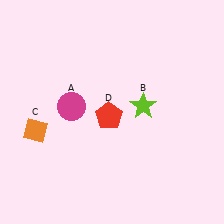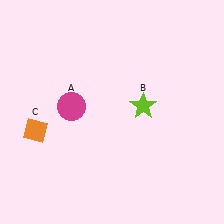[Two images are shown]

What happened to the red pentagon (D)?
The red pentagon (D) was removed in Image 2. It was in the bottom-left area of Image 1.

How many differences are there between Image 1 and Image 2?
There is 1 difference between the two images.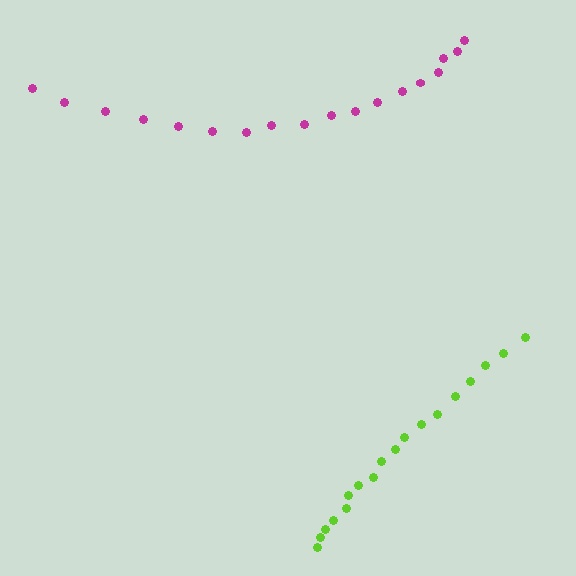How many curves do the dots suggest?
There are 2 distinct paths.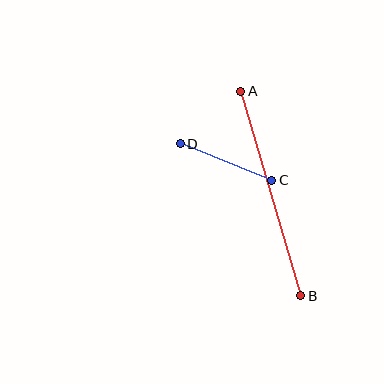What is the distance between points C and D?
The distance is approximately 98 pixels.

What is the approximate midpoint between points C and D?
The midpoint is at approximately (226, 162) pixels.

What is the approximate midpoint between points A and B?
The midpoint is at approximately (271, 194) pixels.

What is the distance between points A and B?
The distance is approximately 213 pixels.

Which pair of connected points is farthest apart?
Points A and B are farthest apart.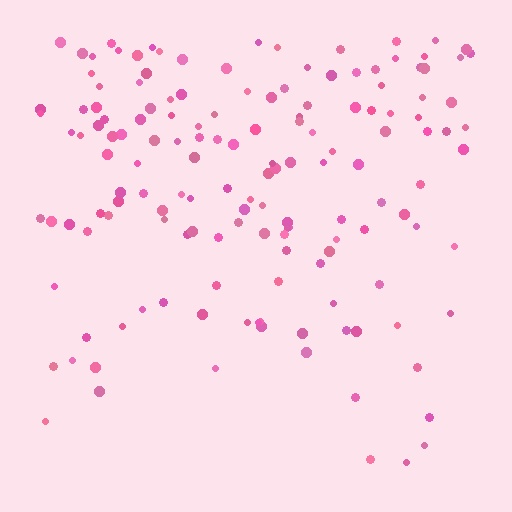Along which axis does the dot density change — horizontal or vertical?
Vertical.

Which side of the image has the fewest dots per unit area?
The bottom.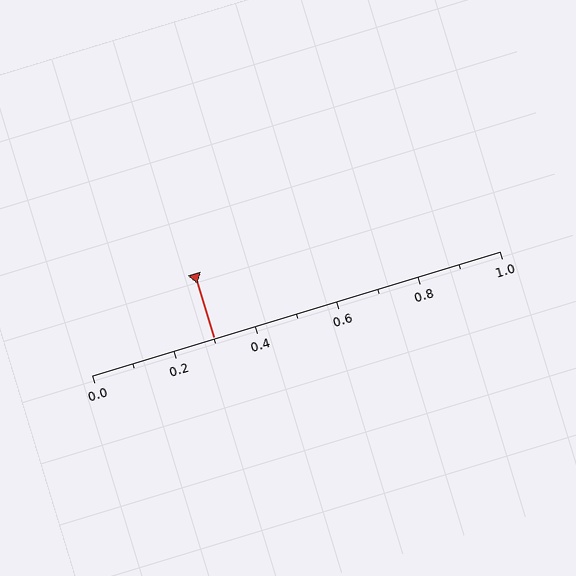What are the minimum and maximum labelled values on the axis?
The axis runs from 0.0 to 1.0.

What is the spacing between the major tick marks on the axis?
The major ticks are spaced 0.2 apart.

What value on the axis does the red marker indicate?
The marker indicates approximately 0.3.